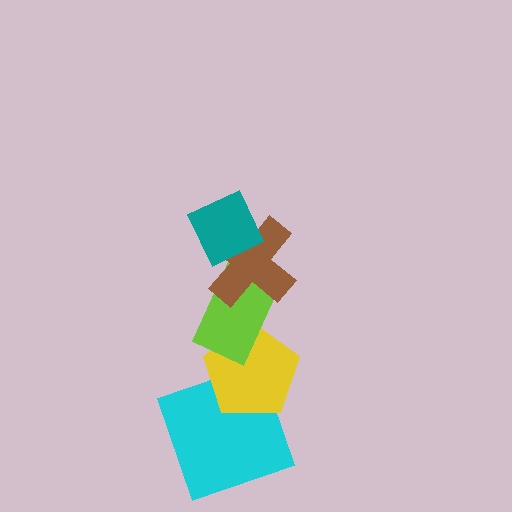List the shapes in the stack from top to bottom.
From top to bottom: the teal diamond, the brown cross, the lime rectangle, the yellow pentagon, the cyan square.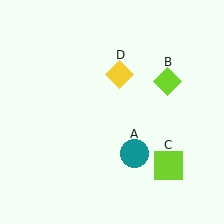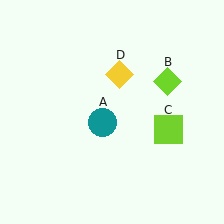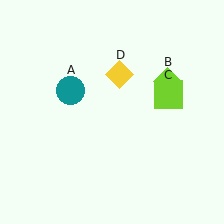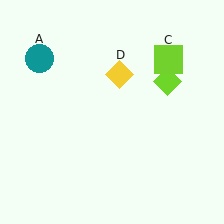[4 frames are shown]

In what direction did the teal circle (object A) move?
The teal circle (object A) moved up and to the left.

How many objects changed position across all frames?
2 objects changed position: teal circle (object A), lime square (object C).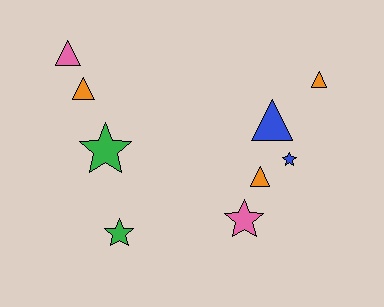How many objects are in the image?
There are 9 objects.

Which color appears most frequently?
Orange, with 3 objects.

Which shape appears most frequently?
Triangle, with 5 objects.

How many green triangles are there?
There are no green triangles.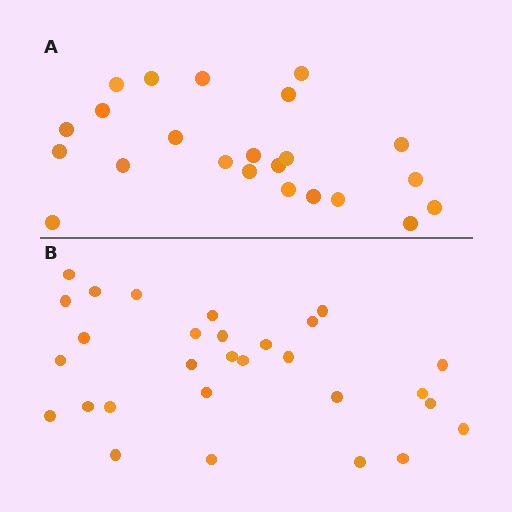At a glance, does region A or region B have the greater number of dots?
Region B (the bottom region) has more dots.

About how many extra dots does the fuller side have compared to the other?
Region B has about 6 more dots than region A.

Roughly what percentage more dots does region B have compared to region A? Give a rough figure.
About 25% more.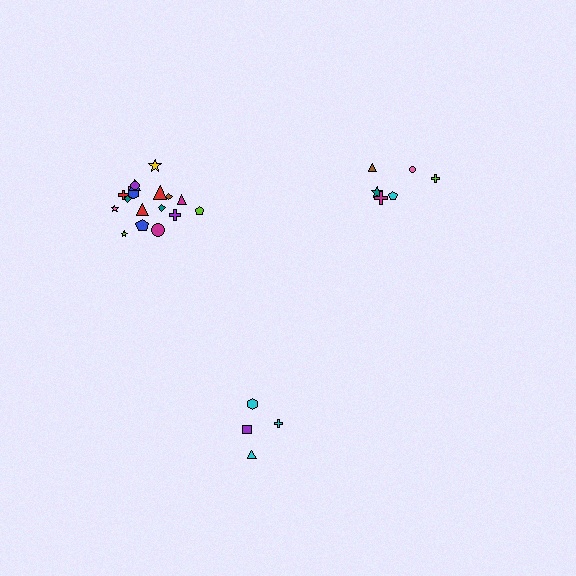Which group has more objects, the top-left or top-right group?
The top-left group.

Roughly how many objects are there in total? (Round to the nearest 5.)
Roughly 30 objects in total.